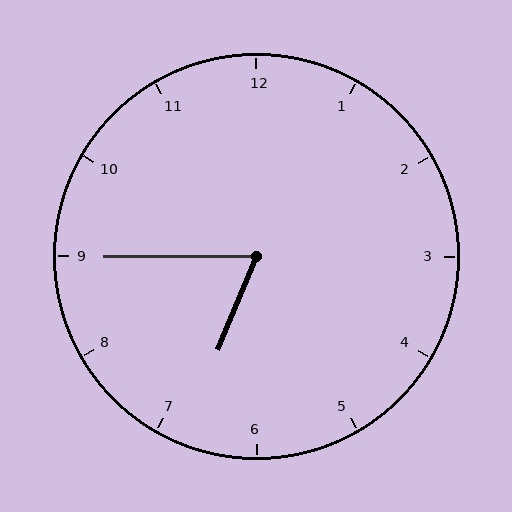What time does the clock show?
6:45.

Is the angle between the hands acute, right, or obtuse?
It is acute.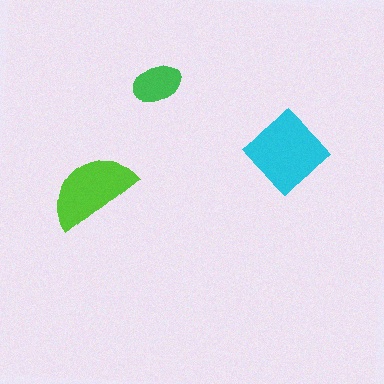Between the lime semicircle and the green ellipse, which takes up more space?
The lime semicircle.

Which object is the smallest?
The green ellipse.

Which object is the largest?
The cyan diamond.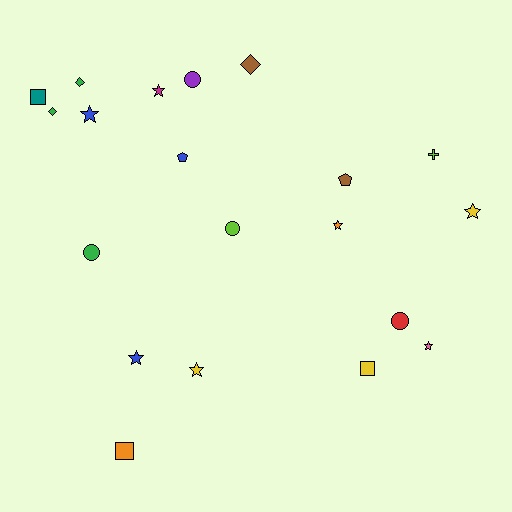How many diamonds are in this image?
There are 3 diamonds.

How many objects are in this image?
There are 20 objects.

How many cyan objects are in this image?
There are no cyan objects.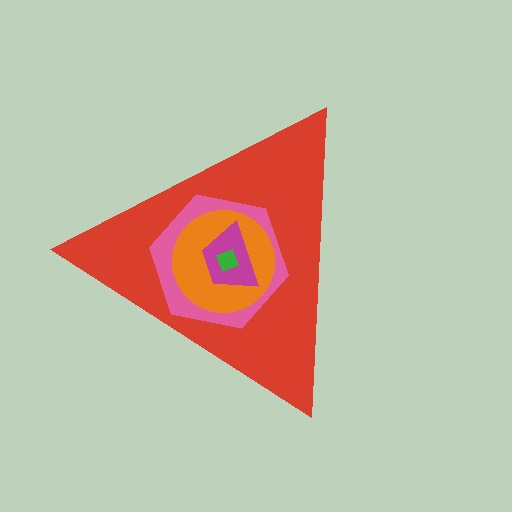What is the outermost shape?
The red triangle.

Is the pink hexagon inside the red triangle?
Yes.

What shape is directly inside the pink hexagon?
The orange circle.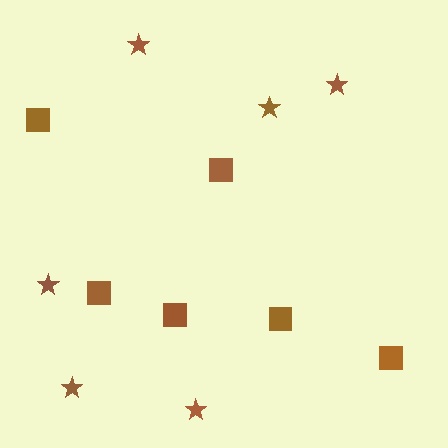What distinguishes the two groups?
There are 2 groups: one group of stars (6) and one group of squares (6).